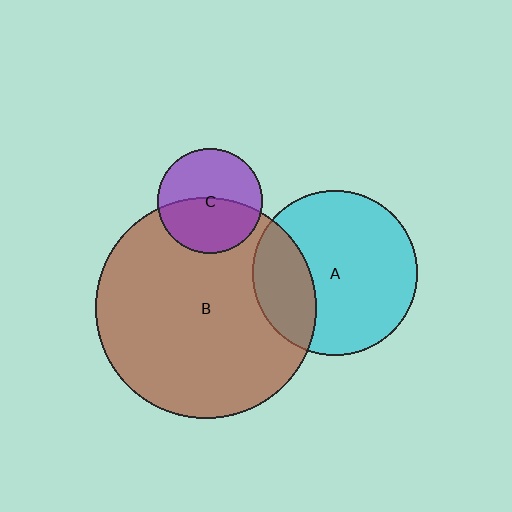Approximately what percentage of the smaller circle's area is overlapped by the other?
Approximately 25%.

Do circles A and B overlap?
Yes.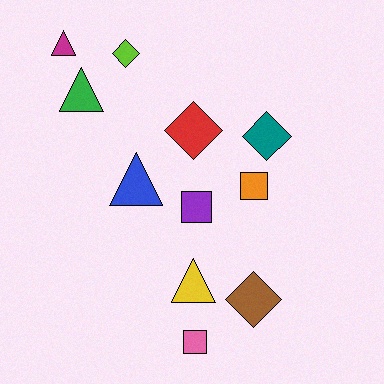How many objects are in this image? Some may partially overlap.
There are 11 objects.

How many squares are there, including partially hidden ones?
There are 3 squares.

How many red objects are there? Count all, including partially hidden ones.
There is 1 red object.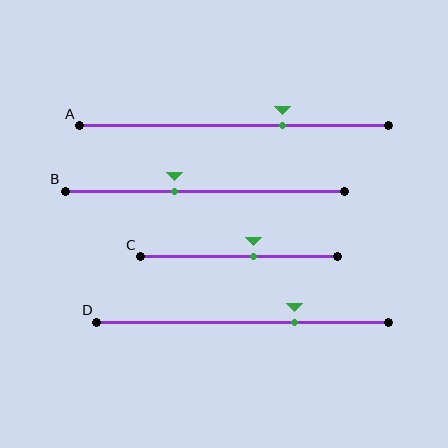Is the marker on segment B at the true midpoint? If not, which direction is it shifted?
No, the marker on segment B is shifted to the left by about 11% of the segment length.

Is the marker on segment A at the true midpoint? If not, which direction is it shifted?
No, the marker on segment A is shifted to the right by about 16% of the segment length.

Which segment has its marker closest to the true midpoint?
Segment C has its marker closest to the true midpoint.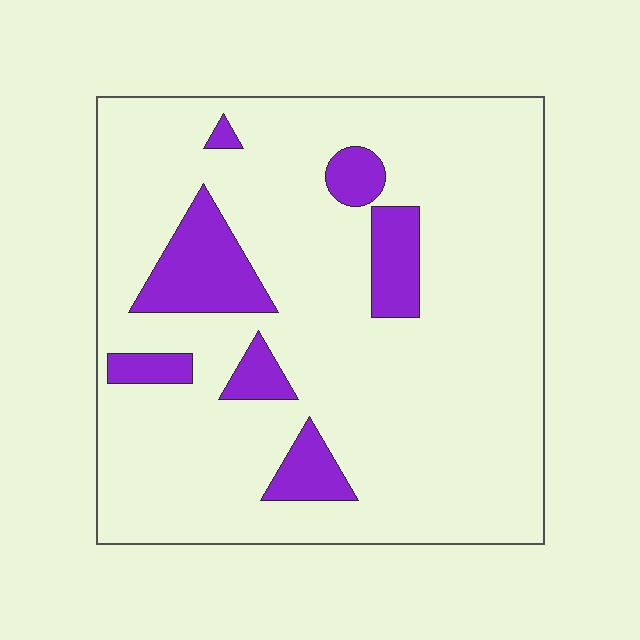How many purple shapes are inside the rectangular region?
7.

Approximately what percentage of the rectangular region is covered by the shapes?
Approximately 15%.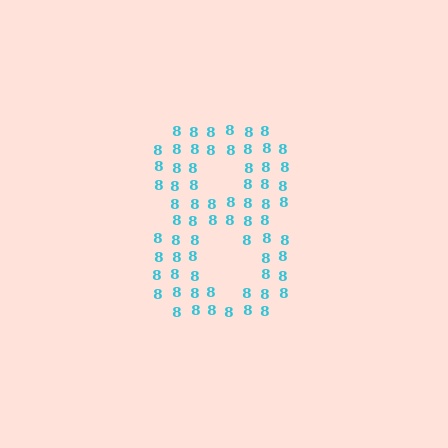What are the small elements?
The small elements are digit 8's.